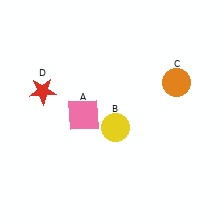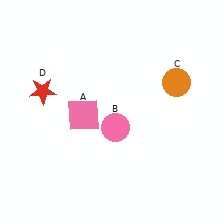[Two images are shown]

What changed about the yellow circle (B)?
In Image 1, B is yellow. In Image 2, it changed to pink.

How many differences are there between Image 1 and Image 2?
There is 1 difference between the two images.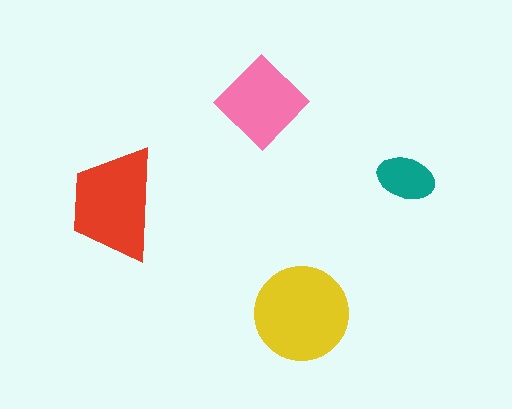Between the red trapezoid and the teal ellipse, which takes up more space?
The red trapezoid.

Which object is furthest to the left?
The red trapezoid is leftmost.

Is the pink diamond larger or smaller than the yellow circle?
Smaller.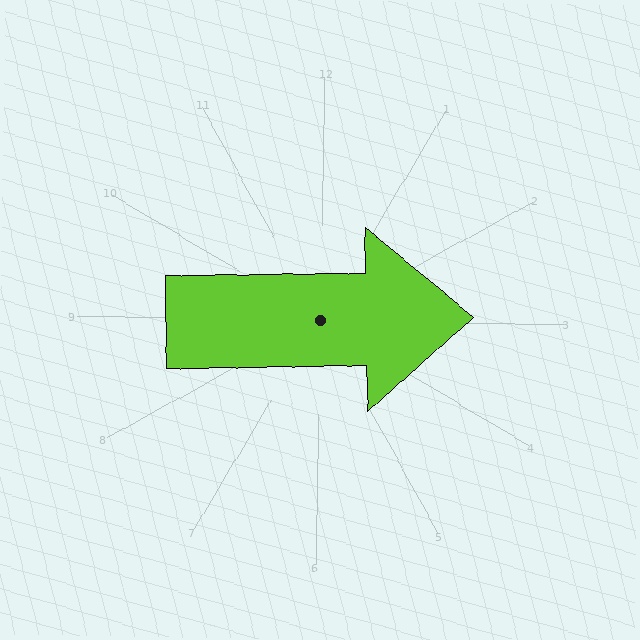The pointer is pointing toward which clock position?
Roughly 3 o'clock.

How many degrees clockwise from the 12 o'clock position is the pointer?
Approximately 88 degrees.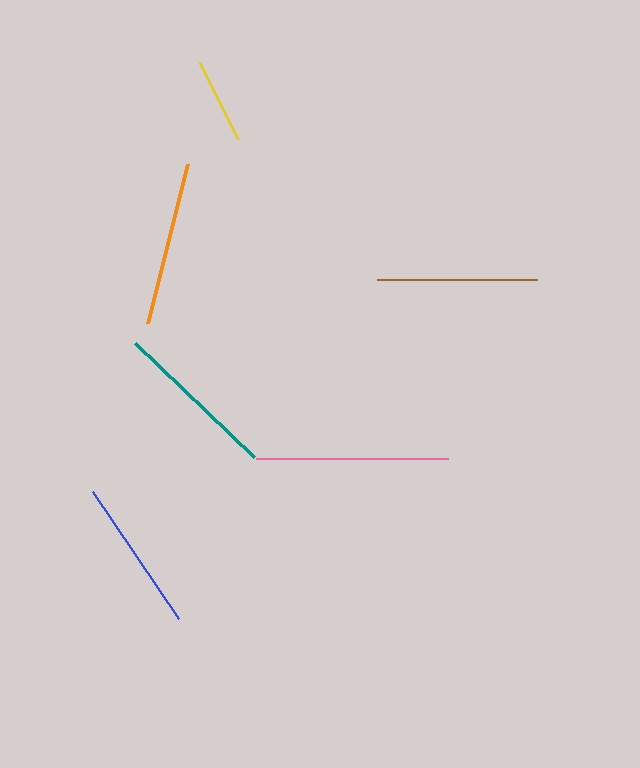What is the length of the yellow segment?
The yellow segment is approximately 85 pixels long.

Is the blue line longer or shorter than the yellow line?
The blue line is longer than the yellow line.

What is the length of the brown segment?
The brown segment is approximately 159 pixels long.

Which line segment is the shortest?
The yellow line is the shortest at approximately 85 pixels.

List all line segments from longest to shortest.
From longest to shortest: pink, orange, teal, brown, blue, yellow.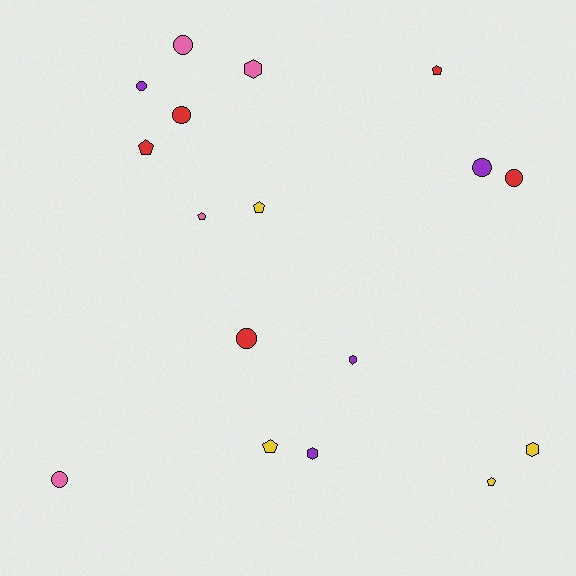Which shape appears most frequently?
Circle, with 7 objects.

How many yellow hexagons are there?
There is 1 yellow hexagon.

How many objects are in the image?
There are 17 objects.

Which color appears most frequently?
Red, with 5 objects.